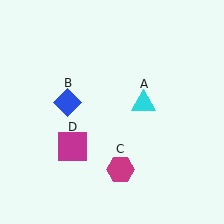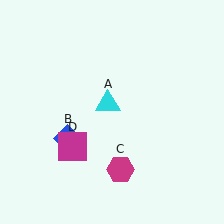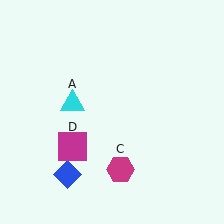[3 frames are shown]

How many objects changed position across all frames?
2 objects changed position: cyan triangle (object A), blue diamond (object B).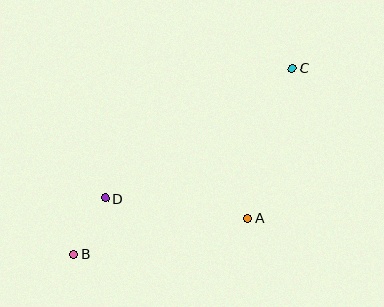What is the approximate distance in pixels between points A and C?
The distance between A and C is approximately 157 pixels.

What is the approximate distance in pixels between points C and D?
The distance between C and D is approximately 228 pixels.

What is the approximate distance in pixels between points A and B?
The distance between A and B is approximately 177 pixels.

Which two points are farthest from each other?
Points B and C are farthest from each other.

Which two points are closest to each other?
Points B and D are closest to each other.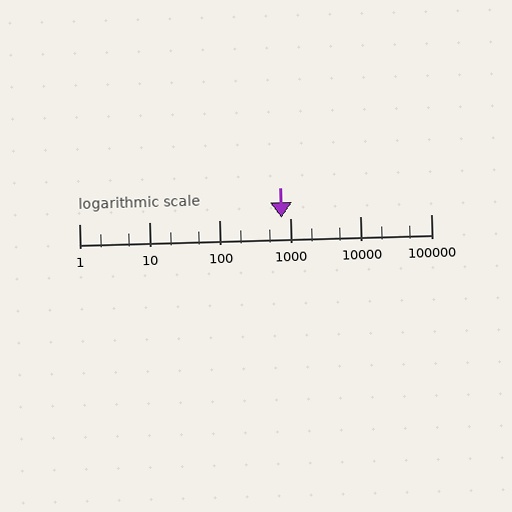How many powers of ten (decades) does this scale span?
The scale spans 5 decades, from 1 to 100000.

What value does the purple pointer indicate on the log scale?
The pointer indicates approximately 760.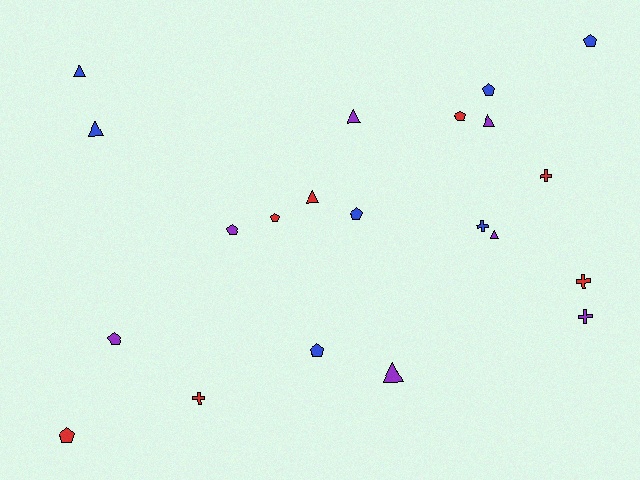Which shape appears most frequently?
Pentagon, with 9 objects.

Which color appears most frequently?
Blue, with 7 objects.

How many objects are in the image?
There are 21 objects.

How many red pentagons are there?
There are 3 red pentagons.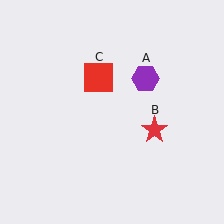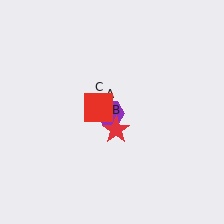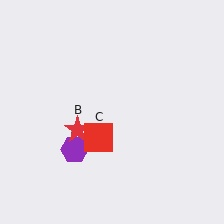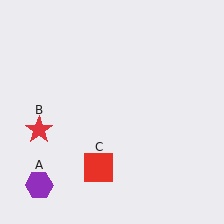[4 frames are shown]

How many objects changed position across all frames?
3 objects changed position: purple hexagon (object A), red star (object B), red square (object C).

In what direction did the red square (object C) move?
The red square (object C) moved down.